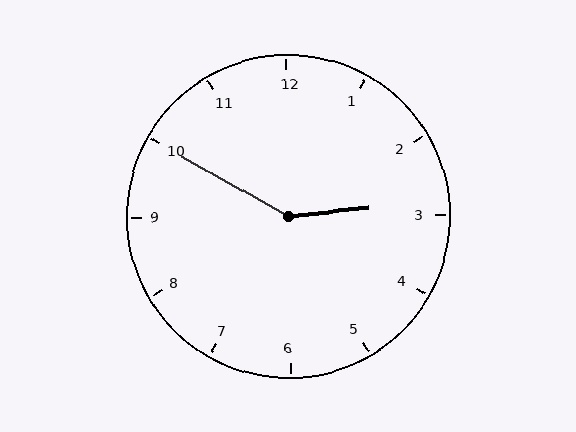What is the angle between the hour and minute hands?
Approximately 145 degrees.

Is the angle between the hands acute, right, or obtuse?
It is obtuse.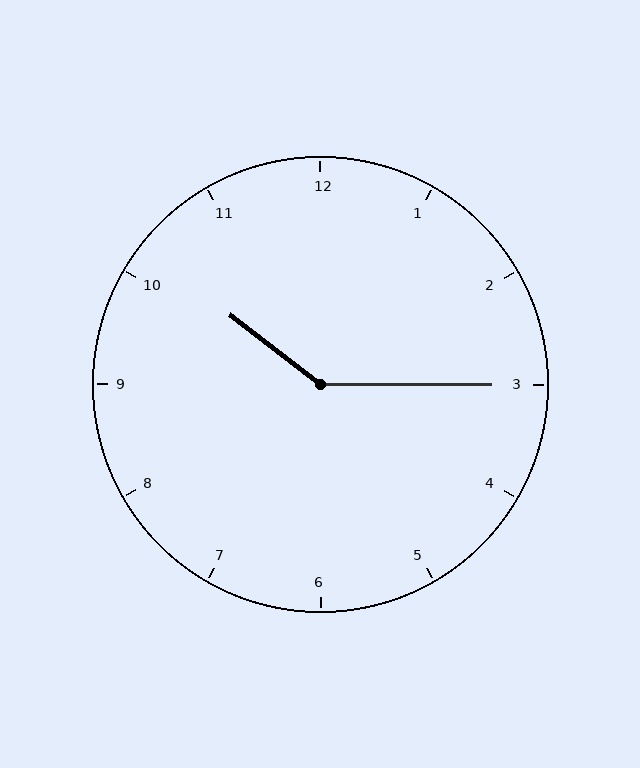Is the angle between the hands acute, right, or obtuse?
It is obtuse.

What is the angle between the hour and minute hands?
Approximately 142 degrees.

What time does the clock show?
10:15.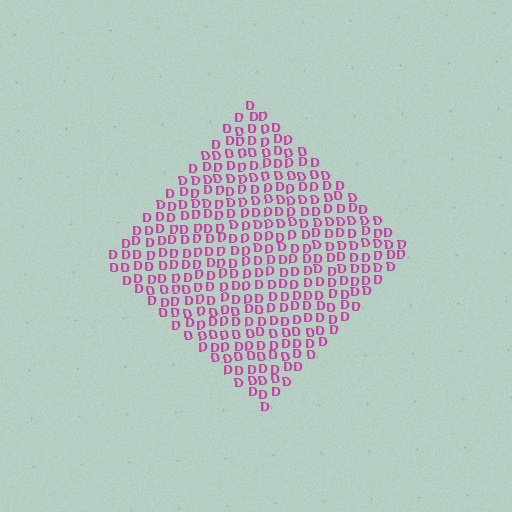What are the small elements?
The small elements are letter D's.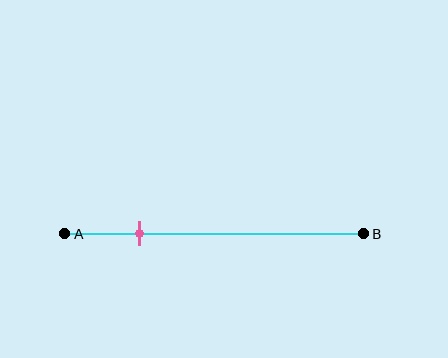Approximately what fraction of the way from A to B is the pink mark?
The pink mark is approximately 25% of the way from A to B.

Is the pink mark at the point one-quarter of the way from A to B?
Yes, the mark is approximately at the one-quarter point.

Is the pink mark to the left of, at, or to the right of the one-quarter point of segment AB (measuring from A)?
The pink mark is approximately at the one-quarter point of segment AB.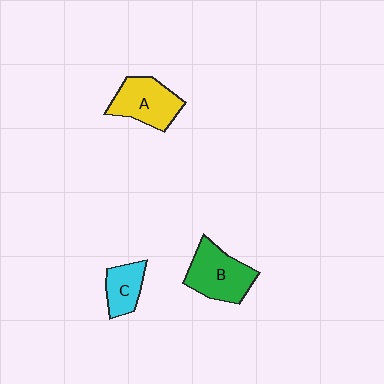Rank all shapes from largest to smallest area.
From largest to smallest: B (green), A (yellow), C (cyan).